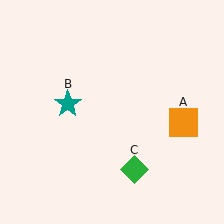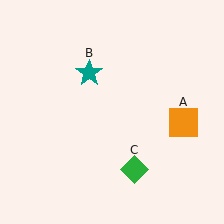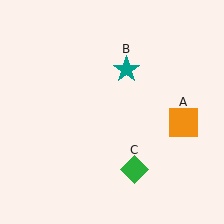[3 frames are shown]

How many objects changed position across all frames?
1 object changed position: teal star (object B).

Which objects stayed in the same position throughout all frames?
Orange square (object A) and green diamond (object C) remained stationary.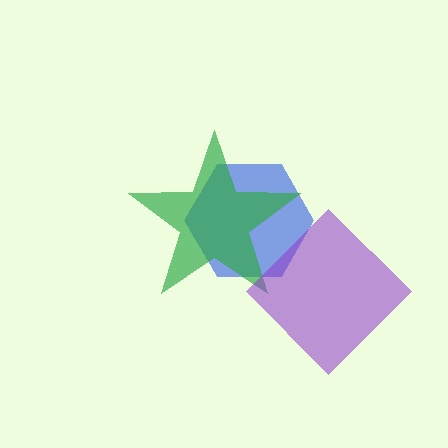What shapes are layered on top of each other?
The layered shapes are: a blue hexagon, a green star, a purple diamond.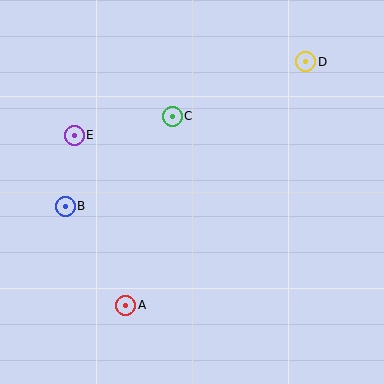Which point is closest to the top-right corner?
Point D is closest to the top-right corner.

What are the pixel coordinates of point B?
Point B is at (65, 206).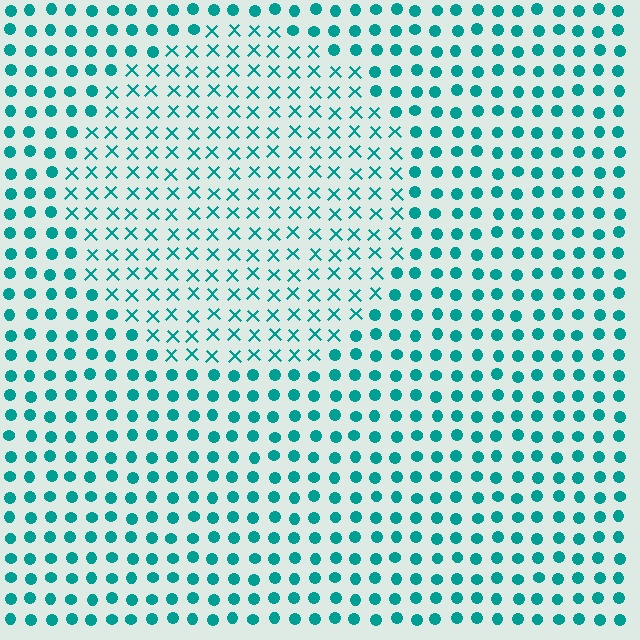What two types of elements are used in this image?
The image uses X marks inside the circle region and circles outside it.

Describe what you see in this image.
The image is filled with small teal elements arranged in a uniform grid. A circle-shaped region contains X marks, while the surrounding area contains circles. The boundary is defined purely by the change in element shape.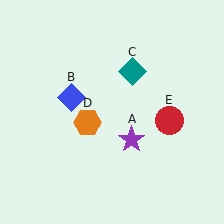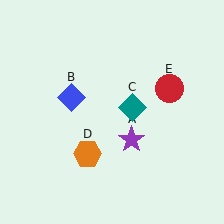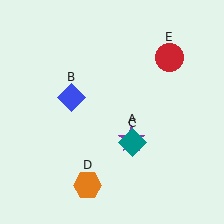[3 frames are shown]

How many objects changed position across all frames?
3 objects changed position: teal diamond (object C), orange hexagon (object D), red circle (object E).